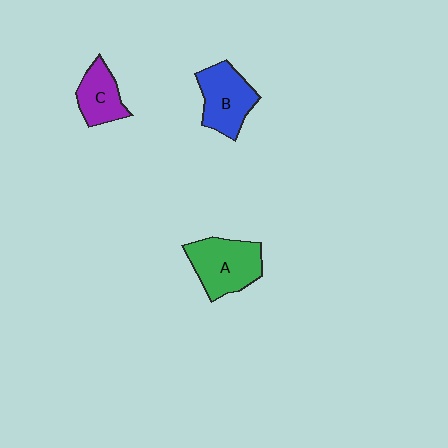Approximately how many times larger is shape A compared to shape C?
Approximately 1.5 times.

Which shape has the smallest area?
Shape C (purple).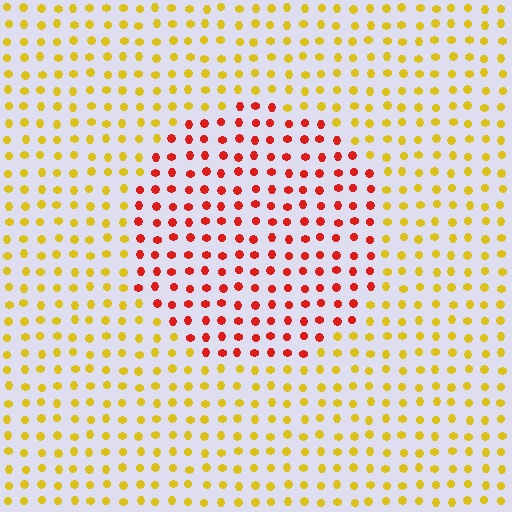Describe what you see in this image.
The image is filled with small yellow elements in a uniform arrangement. A circle-shaped region is visible where the elements are tinted to a slightly different hue, forming a subtle color boundary.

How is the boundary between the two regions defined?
The boundary is defined purely by a slight shift in hue (about 51 degrees). Spacing, size, and orientation are identical on both sides.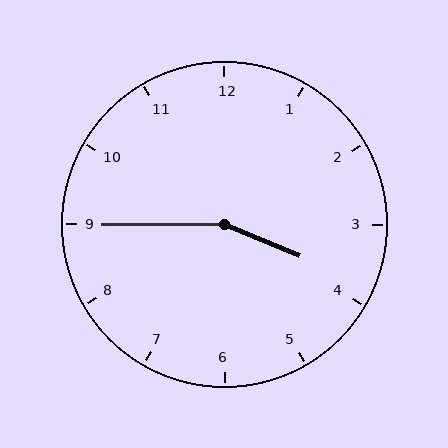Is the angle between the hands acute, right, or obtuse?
It is obtuse.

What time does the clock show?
3:45.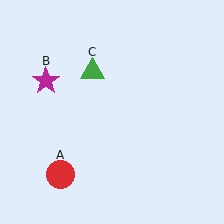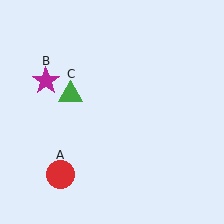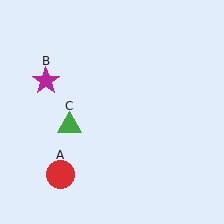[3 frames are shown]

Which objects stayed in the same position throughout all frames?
Red circle (object A) and magenta star (object B) remained stationary.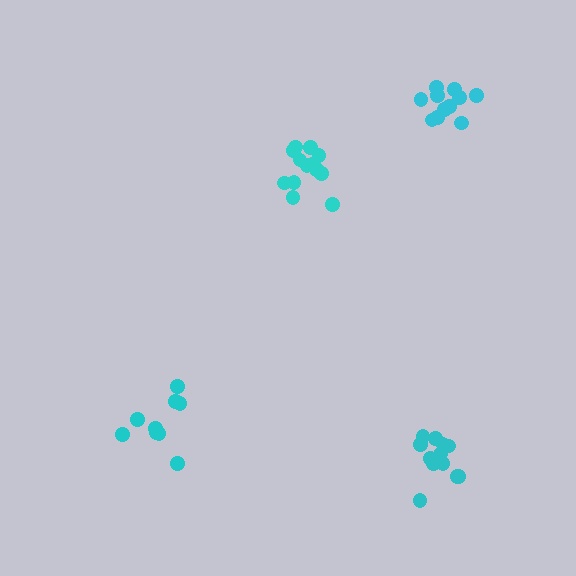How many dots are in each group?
Group 1: 11 dots, Group 2: 12 dots, Group 3: 13 dots, Group 4: 9 dots (45 total).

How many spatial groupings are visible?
There are 4 spatial groupings.